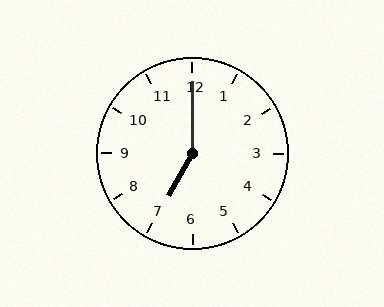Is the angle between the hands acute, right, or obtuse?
It is obtuse.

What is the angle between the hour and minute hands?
Approximately 150 degrees.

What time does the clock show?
7:00.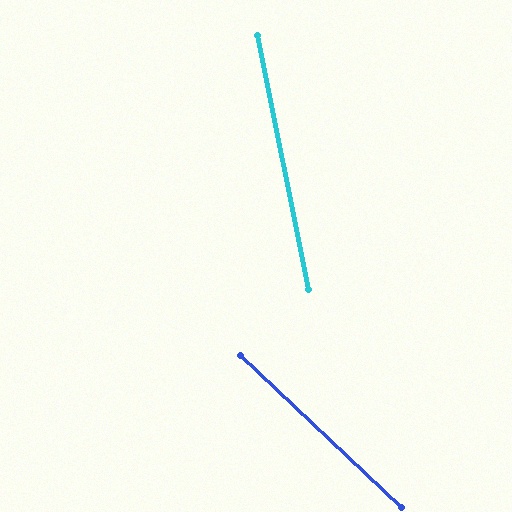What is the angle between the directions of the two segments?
Approximately 35 degrees.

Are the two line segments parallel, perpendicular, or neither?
Neither parallel nor perpendicular — they differ by about 35°.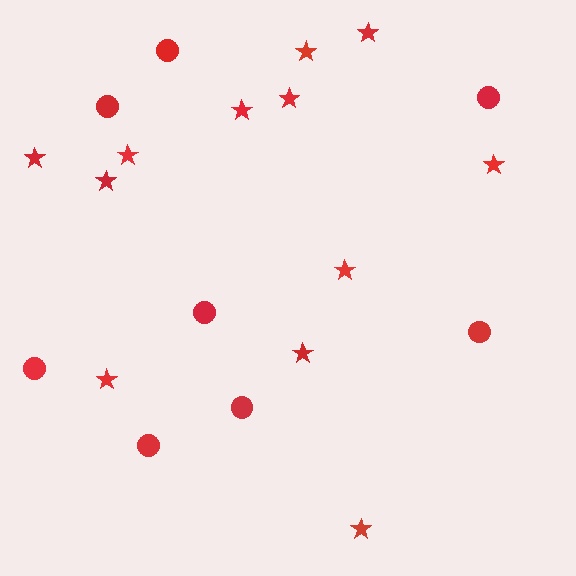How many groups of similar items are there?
There are 2 groups: one group of circles (8) and one group of stars (12).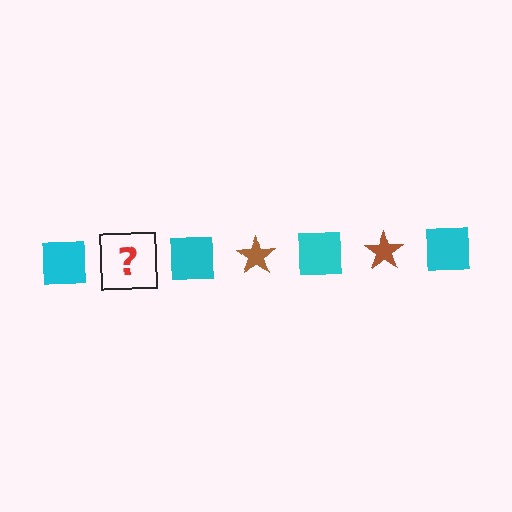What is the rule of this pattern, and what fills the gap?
The rule is that the pattern alternates between cyan square and brown star. The gap should be filled with a brown star.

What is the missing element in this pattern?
The missing element is a brown star.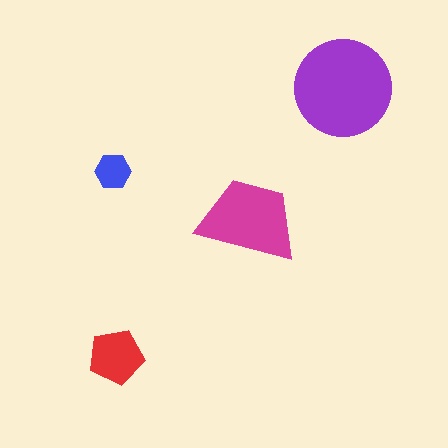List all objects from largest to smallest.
The purple circle, the magenta trapezoid, the red pentagon, the blue hexagon.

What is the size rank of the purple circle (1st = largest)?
1st.